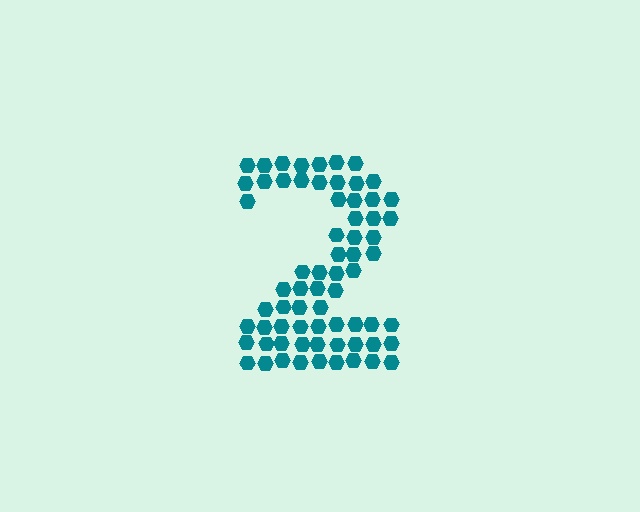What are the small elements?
The small elements are hexagons.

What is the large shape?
The large shape is the digit 2.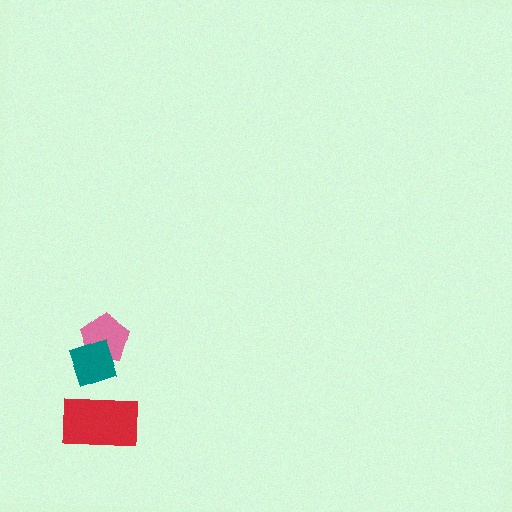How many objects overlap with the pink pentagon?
1 object overlaps with the pink pentagon.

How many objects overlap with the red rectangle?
0 objects overlap with the red rectangle.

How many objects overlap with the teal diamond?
1 object overlaps with the teal diamond.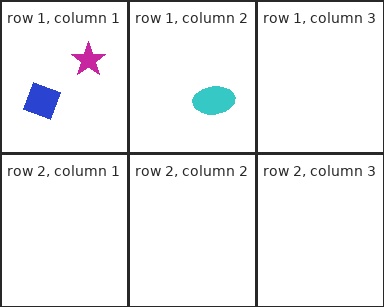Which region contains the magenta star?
The row 1, column 1 region.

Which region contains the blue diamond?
The row 1, column 1 region.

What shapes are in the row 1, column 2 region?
The cyan ellipse.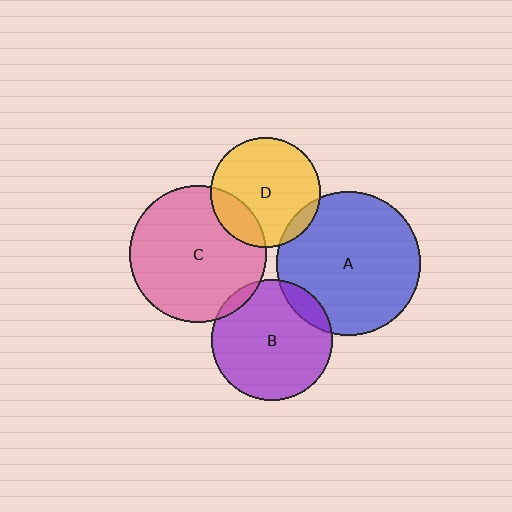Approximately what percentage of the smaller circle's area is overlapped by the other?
Approximately 5%.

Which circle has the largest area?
Circle A (blue).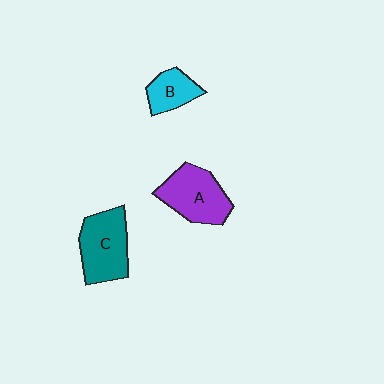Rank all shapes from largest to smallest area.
From largest to smallest: C (teal), A (purple), B (cyan).